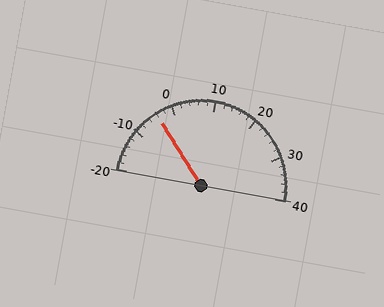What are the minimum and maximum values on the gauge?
The gauge ranges from -20 to 40.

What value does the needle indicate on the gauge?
The needle indicates approximately -4.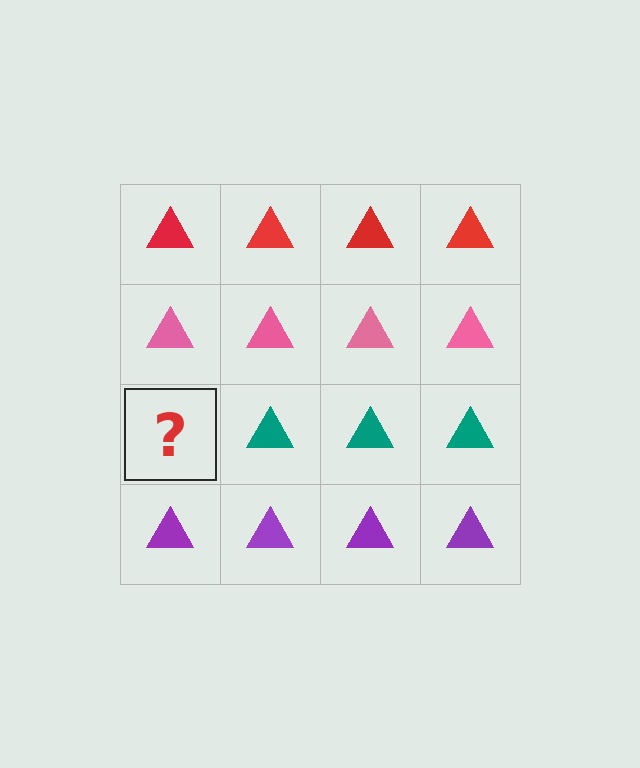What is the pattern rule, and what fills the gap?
The rule is that each row has a consistent color. The gap should be filled with a teal triangle.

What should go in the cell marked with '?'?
The missing cell should contain a teal triangle.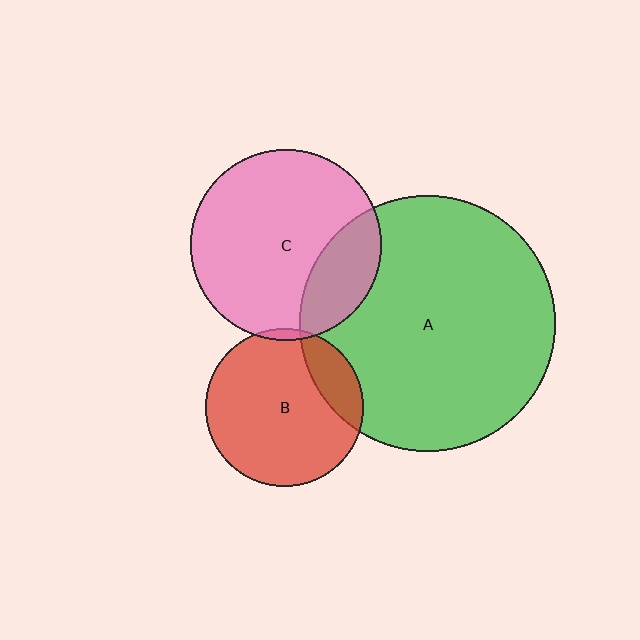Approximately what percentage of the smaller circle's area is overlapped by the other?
Approximately 15%.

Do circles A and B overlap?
Yes.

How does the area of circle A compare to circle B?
Approximately 2.6 times.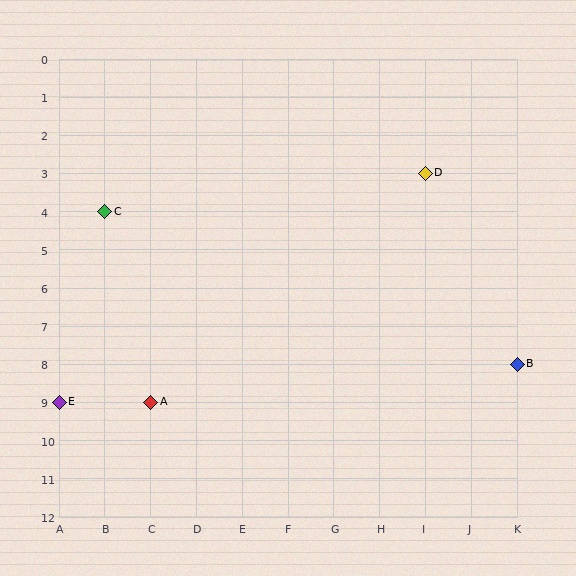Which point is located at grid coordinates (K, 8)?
Point B is at (K, 8).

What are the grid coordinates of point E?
Point E is at grid coordinates (A, 9).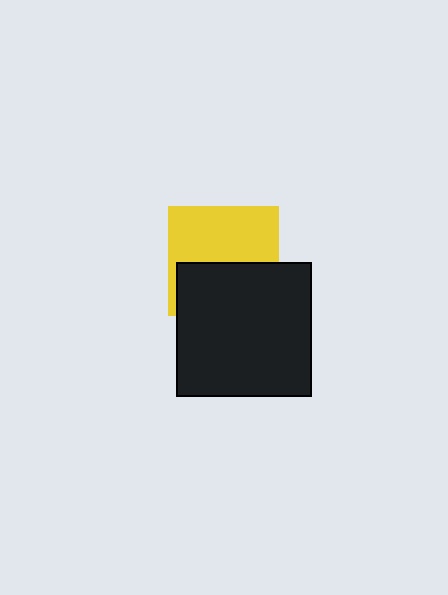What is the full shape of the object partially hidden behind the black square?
The partially hidden object is a yellow square.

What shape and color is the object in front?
The object in front is a black square.